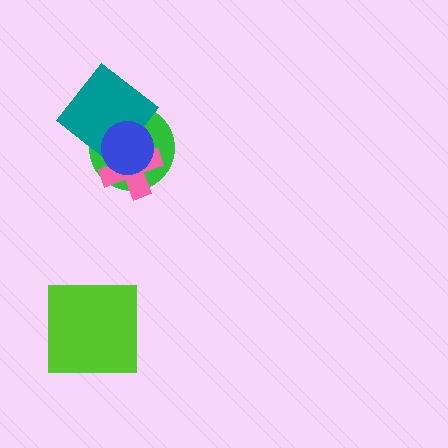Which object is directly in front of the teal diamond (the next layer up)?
The pink cross is directly in front of the teal diamond.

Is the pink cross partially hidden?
Yes, it is partially covered by another shape.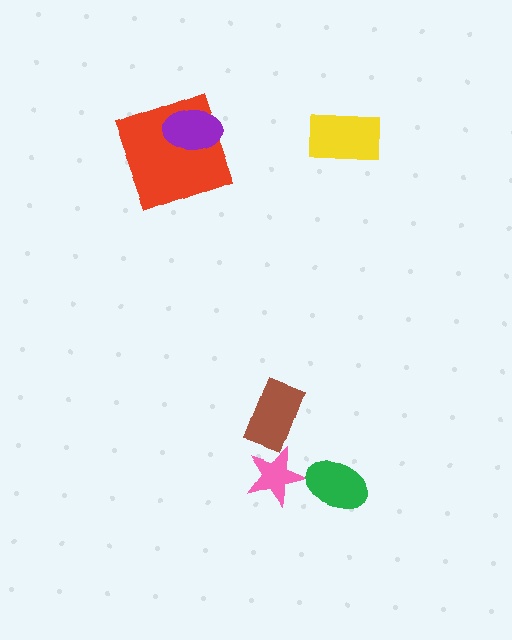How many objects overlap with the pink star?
0 objects overlap with the pink star.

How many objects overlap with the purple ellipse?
1 object overlaps with the purple ellipse.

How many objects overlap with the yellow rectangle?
0 objects overlap with the yellow rectangle.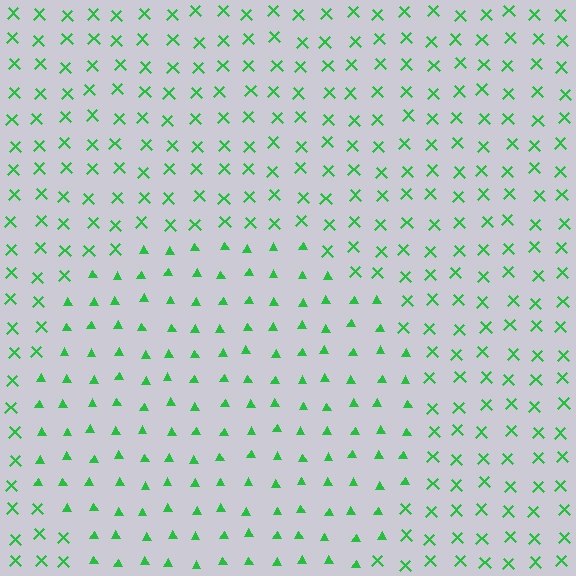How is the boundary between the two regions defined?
The boundary is defined by a change in element shape: triangles inside vs. X marks outside. All elements share the same color and spacing.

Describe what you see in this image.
The image is filled with small green elements arranged in a uniform grid. A circle-shaped region contains triangles, while the surrounding area contains X marks. The boundary is defined purely by the change in element shape.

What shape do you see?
I see a circle.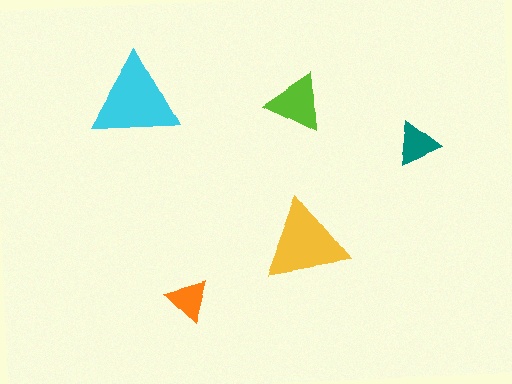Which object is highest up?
The cyan triangle is topmost.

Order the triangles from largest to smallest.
the cyan one, the yellow one, the lime one, the teal one, the orange one.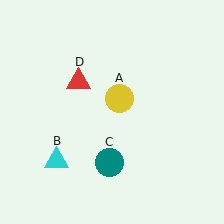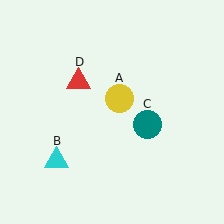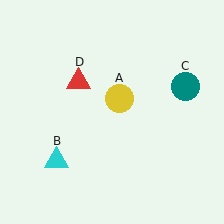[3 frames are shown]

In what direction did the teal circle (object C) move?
The teal circle (object C) moved up and to the right.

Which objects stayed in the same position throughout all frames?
Yellow circle (object A) and cyan triangle (object B) and red triangle (object D) remained stationary.